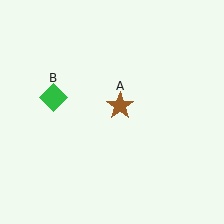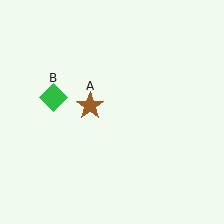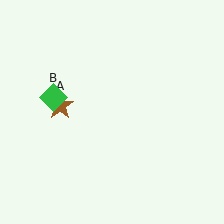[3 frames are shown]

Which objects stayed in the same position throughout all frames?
Green diamond (object B) remained stationary.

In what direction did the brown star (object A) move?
The brown star (object A) moved left.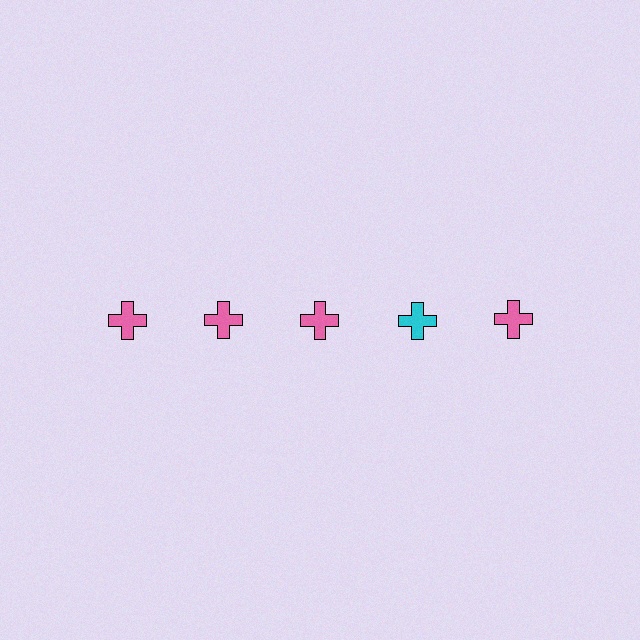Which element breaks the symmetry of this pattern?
The cyan cross in the top row, second from right column breaks the symmetry. All other shapes are pink crosses.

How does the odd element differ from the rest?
It has a different color: cyan instead of pink.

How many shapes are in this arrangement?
There are 5 shapes arranged in a grid pattern.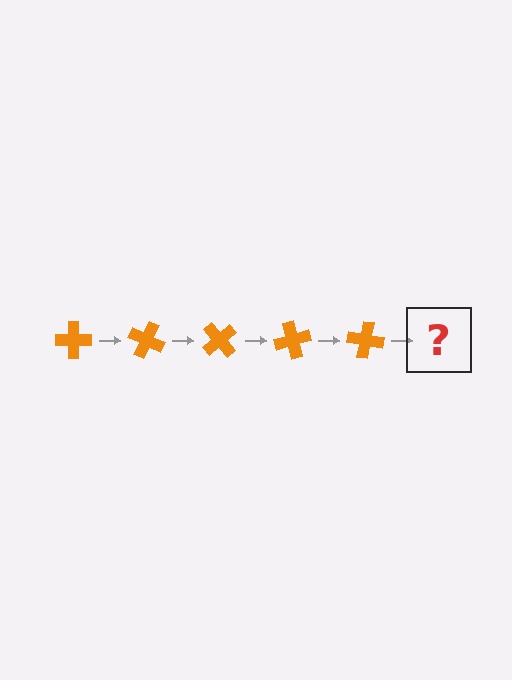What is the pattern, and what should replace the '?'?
The pattern is that the cross rotates 25 degrees each step. The '?' should be an orange cross rotated 125 degrees.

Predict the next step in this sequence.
The next step is an orange cross rotated 125 degrees.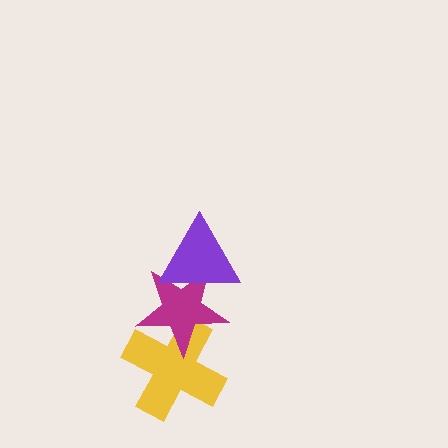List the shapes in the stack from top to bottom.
From top to bottom: the purple triangle, the magenta star, the yellow cross.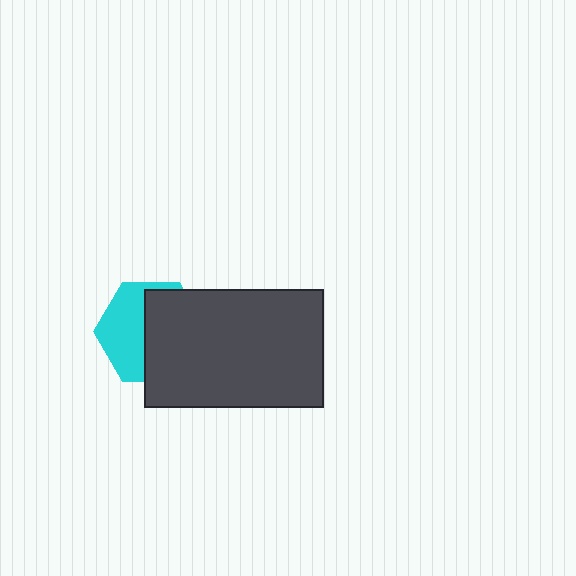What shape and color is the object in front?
The object in front is a dark gray rectangle.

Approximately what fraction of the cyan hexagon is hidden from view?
Roughly 55% of the cyan hexagon is hidden behind the dark gray rectangle.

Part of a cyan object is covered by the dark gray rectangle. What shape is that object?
It is a hexagon.